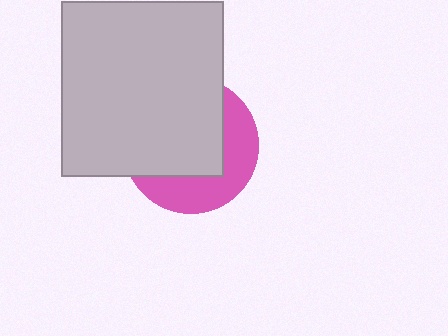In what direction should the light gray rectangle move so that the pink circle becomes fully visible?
The light gray rectangle should move toward the upper-left. That is the shortest direction to clear the overlap and leave the pink circle fully visible.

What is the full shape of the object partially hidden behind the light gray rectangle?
The partially hidden object is a pink circle.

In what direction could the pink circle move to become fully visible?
The pink circle could move toward the lower-right. That would shift it out from behind the light gray rectangle entirely.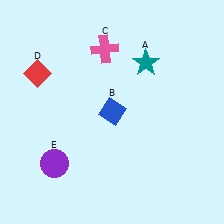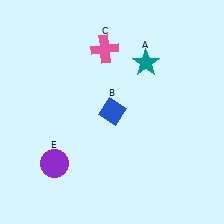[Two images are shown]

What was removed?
The red diamond (D) was removed in Image 2.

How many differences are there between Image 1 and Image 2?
There is 1 difference between the two images.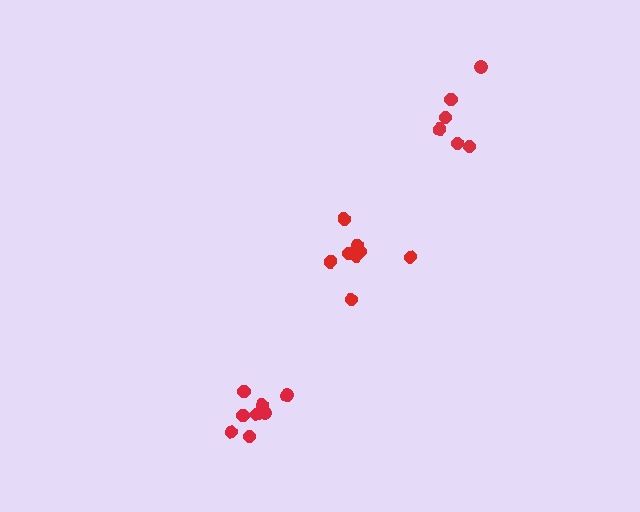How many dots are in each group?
Group 1: 8 dots, Group 2: 6 dots, Group 3: 9 dots (23 total).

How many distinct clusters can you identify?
There are 3 distinct clusters.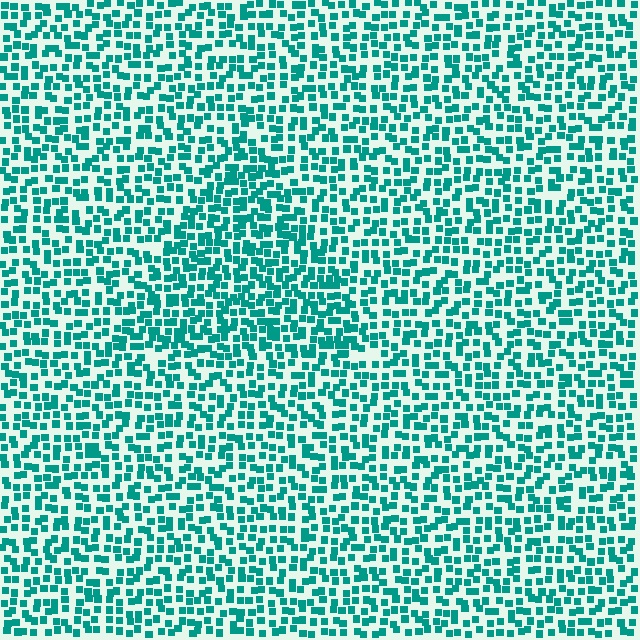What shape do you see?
I see a triangle.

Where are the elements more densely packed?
The elements are more densely packed inside the triangle boundary.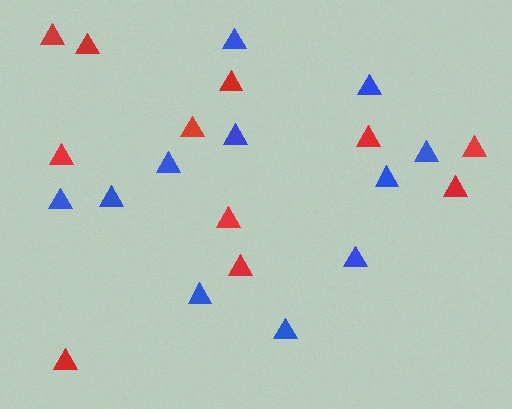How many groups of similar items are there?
There are 2 groups: one group of red triangles (11) and one group of blue triangles (11).